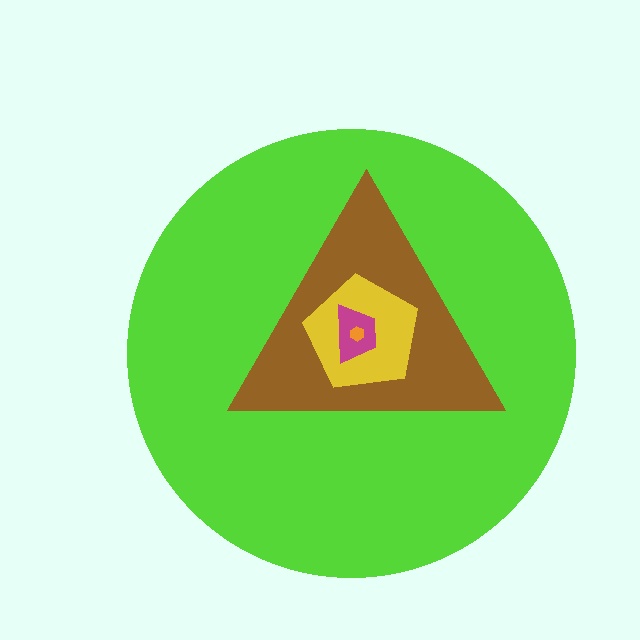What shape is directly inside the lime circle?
The brown triangle.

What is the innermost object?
The orange hexagon.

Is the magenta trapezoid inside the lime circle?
Yes.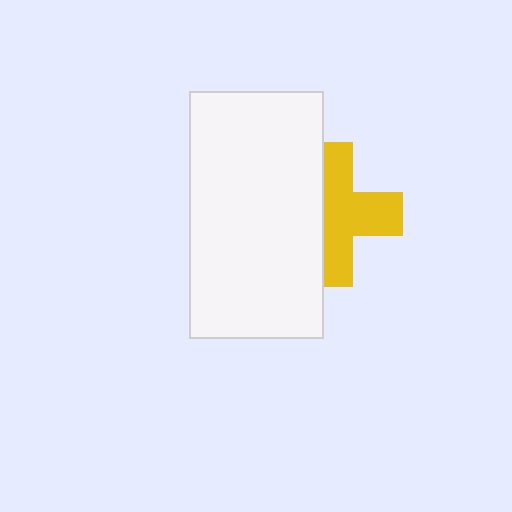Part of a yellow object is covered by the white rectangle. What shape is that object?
It is a cross.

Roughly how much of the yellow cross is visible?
About half of it is visible (roughly 59%).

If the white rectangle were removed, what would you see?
You would see the complete yellow cross.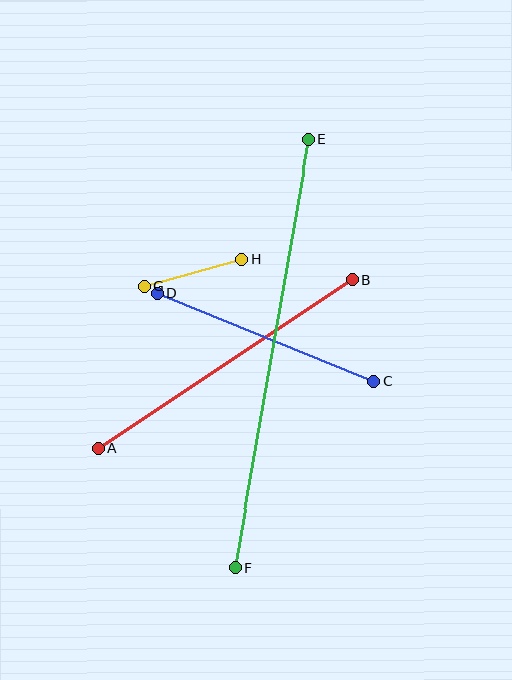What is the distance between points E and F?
The distance is approximately 435 pixels.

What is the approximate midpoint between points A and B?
The midpoint is at approximately (225, 364) pixels.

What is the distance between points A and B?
The distance is approximately 305 pixels.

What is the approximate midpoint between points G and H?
The midpoint is at approximately (193, 273) pixels.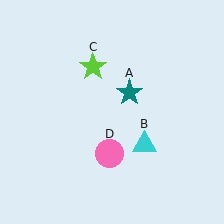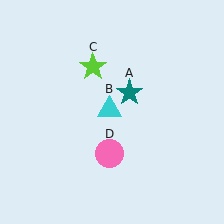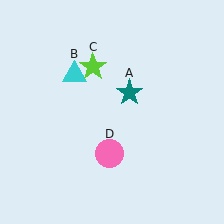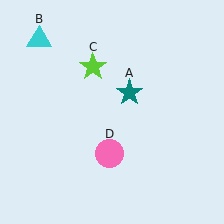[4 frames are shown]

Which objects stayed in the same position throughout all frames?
Teal star (object A) and lime star (object C) and pink circle (object D) remained stationary.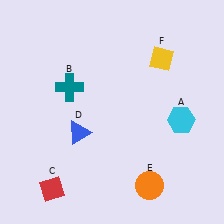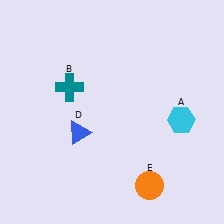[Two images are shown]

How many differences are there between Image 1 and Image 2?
There are 2 differences between the two images.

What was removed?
The yellow diamond (F), the red diamond (C) were removed in Image 2.